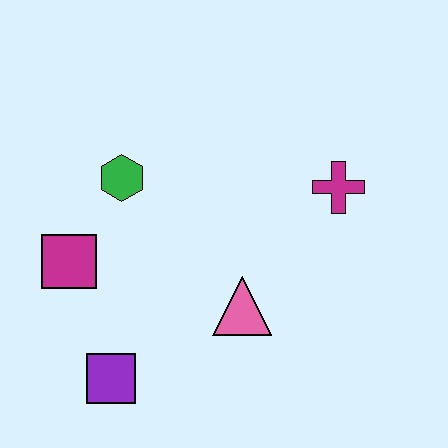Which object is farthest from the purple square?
The magenta cross is farthest from the purple square.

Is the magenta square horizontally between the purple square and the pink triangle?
No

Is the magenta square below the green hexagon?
Yes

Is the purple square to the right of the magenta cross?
No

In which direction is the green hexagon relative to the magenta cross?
The green hexagon is to the left of the magenta cross.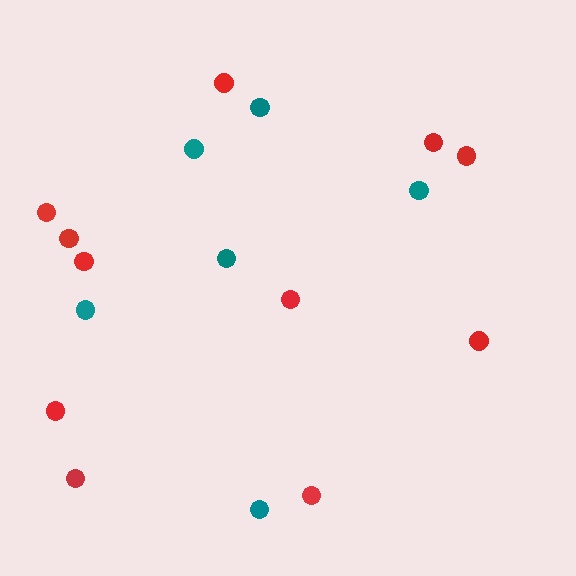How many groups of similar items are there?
There are 2 groups: one group of red circles (11) and one group of teal circles (6).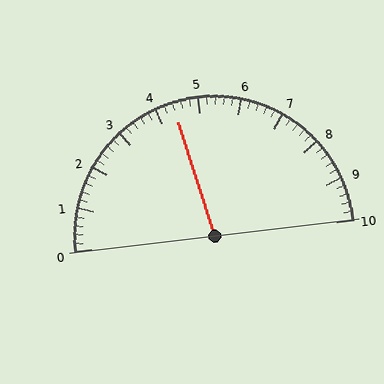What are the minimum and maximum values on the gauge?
The gauge ranges from 0 to 10.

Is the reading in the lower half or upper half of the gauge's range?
The reading is in the lower half of the range (0 to 10).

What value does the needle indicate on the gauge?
The needle indicates approximately 4.4.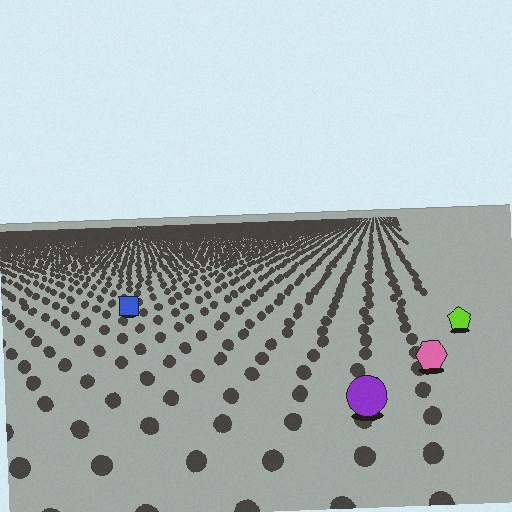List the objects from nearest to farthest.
From nearest to farthest: the purple circle, the pink hexagon, the lime pentagon, the blue square.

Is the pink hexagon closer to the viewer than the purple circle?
No. The purple circle is closer — you can tell from the texture gradient: the ground texture is coarser near it.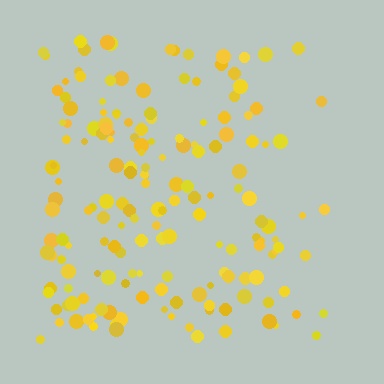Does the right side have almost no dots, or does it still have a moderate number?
Still a moderate number, just noticeably fewer than the left.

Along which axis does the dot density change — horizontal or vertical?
Horizontal.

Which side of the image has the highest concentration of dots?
The left.